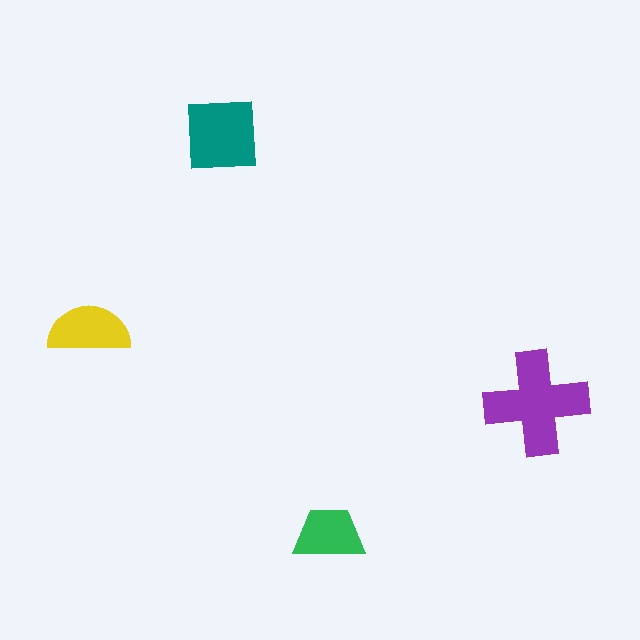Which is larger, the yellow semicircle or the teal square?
The teal square.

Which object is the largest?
The purple cross.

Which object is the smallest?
The green trapezoid.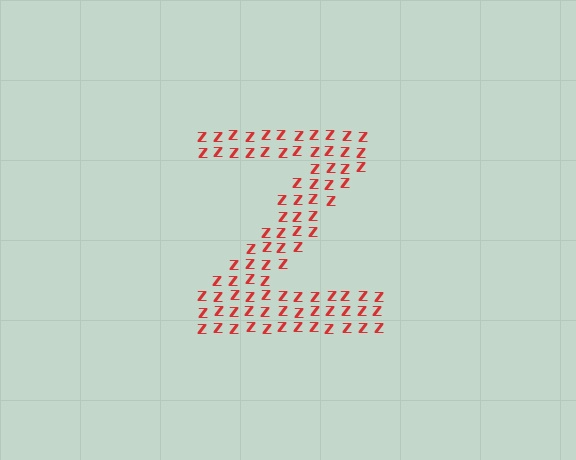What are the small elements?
The small elements are letter Z's.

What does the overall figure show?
The overall figure shows the letter Z.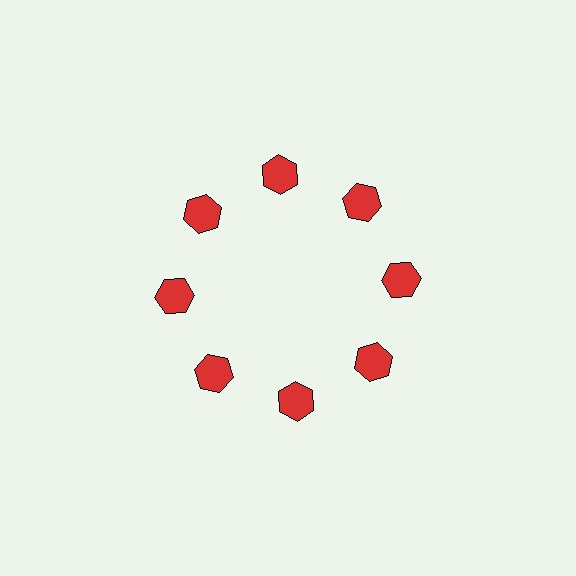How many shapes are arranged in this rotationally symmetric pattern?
There are 8 shapes, arranged in 8 groups of 1.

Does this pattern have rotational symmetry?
Yes, this pattern has 8-fold rotational symmetry. It looks the same after rotating 45 degrees around the center.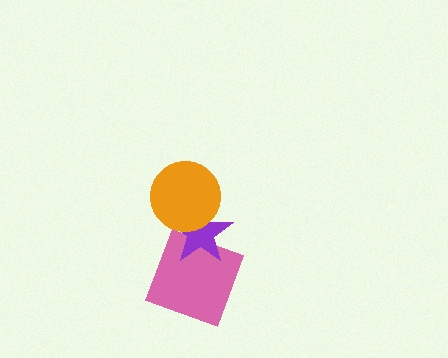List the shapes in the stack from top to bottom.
From top to bottom: the orange circle, the purple star, the pink square.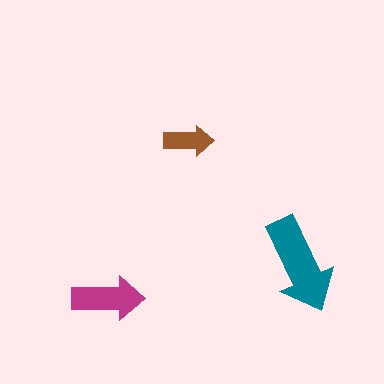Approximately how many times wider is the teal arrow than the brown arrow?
About 2 times wider.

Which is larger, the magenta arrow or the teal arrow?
The teal one.